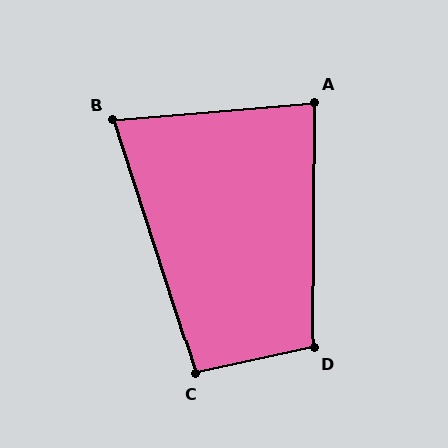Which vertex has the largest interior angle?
D, at approximately 103 degrees.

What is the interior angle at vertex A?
Approximately 84 degrees (acute).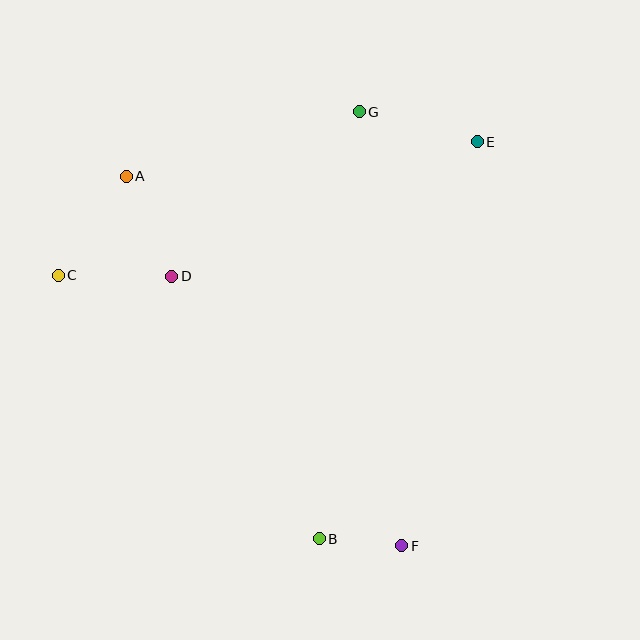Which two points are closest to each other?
Points B and F are closest to each other.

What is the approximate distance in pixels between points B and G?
The distance between B and G is approximately 429 pixels.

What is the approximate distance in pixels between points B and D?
The distance between B and D is approximately 301 pixels.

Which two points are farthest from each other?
Points A and F are farthest from each other.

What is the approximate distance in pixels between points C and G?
The distance between C and G is approximately 343 pixels.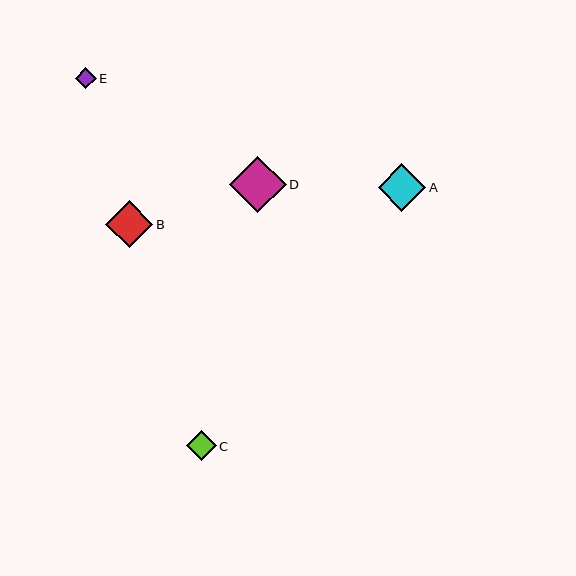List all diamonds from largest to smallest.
From largest to smallest: D, A, B, C, E.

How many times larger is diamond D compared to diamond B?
Diamond D is approximately 1.2 times the size of diamond B.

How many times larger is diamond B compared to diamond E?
Diamond B is approximately 2.2 times the size of diamond E.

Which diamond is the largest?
Diamond D is the largest with a size of approximately 57 pixels.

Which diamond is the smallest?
Diamond E is the smallest with a size of approximately 21 pixels.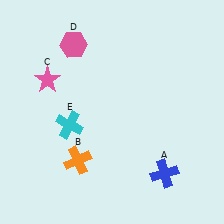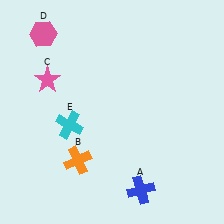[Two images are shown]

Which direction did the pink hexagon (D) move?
The pink hexagon (D) moved left.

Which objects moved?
The objects that moved are: the blue cross (A), the pink hexagon (D).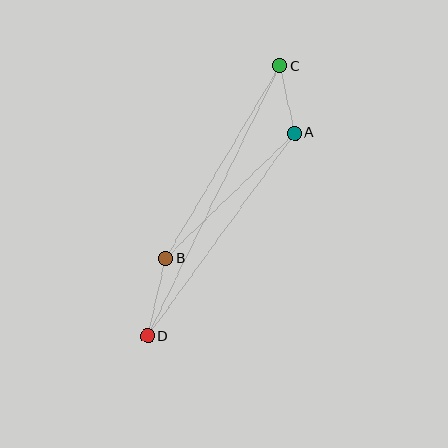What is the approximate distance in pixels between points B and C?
The distance between B and C is approximately 224 pixels.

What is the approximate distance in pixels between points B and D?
The distance between B and D is approximately 80 pixels.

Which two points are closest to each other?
Points A and C are closest to each other.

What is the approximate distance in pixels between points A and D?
The distance between A and D is approximately 251 pixels.